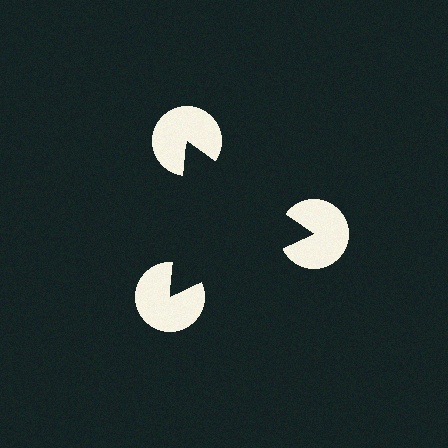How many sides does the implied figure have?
3 sides.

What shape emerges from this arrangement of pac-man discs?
An illusory triangle — its edges are inferred from the aligned wedge cuts in the pac-man discs, not physically drawn.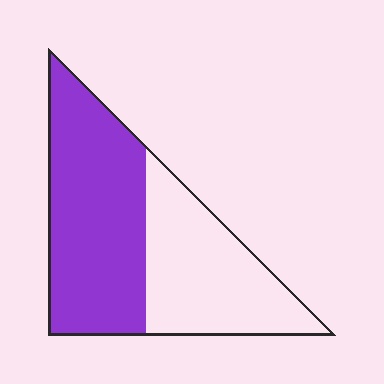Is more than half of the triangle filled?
Yes.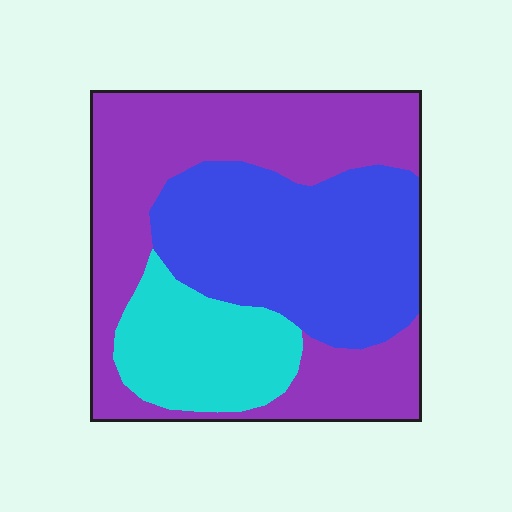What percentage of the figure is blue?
Blue covers 35% of the figure.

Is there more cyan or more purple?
Purple.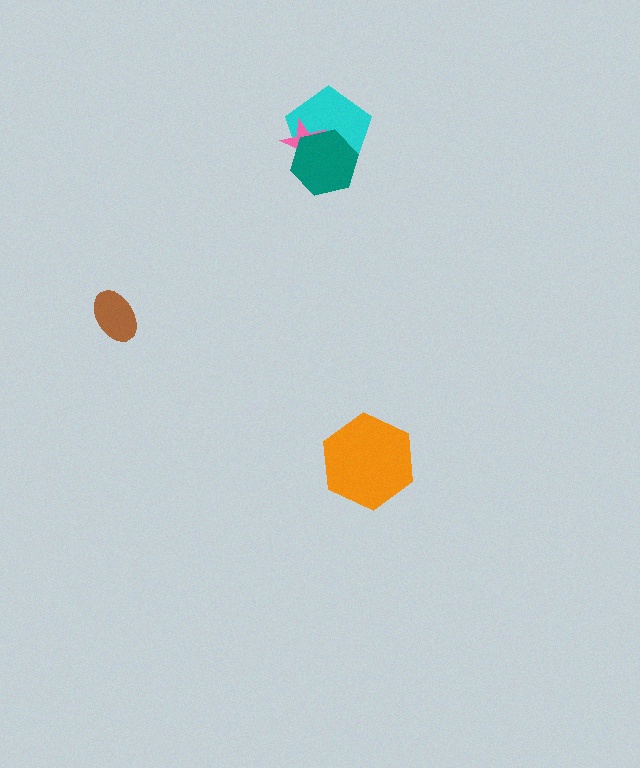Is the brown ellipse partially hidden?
No, no other shape covers it.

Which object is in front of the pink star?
The teal hexagon is in front of the pink star.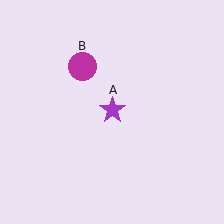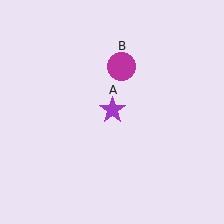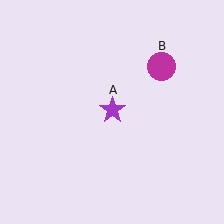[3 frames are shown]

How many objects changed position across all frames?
1 object changed position: magenta circle (object B).